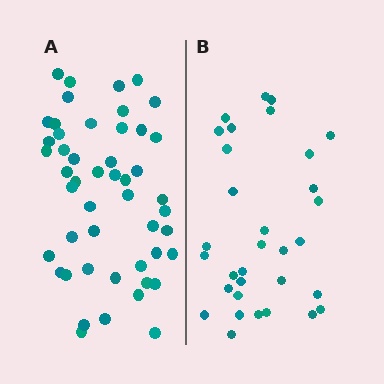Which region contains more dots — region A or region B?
Region A (the left region) has more dots.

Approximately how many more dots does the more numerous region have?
Region A has approximately 15 more dots than region B.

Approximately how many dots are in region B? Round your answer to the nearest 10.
About 30 dots. (The exact count is 32, which rounds to 30.)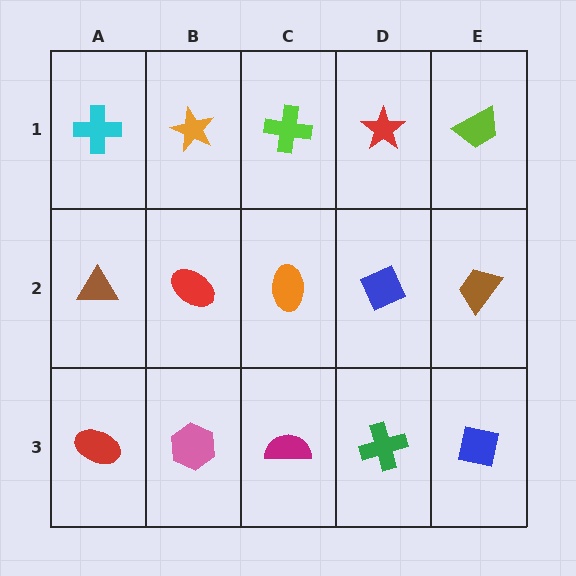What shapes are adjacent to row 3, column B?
A red ellipse (row 2, column B), a red ellipse (row 3, column A), a magenta semicircle (row 3, column C).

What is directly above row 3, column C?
An orange ellipse.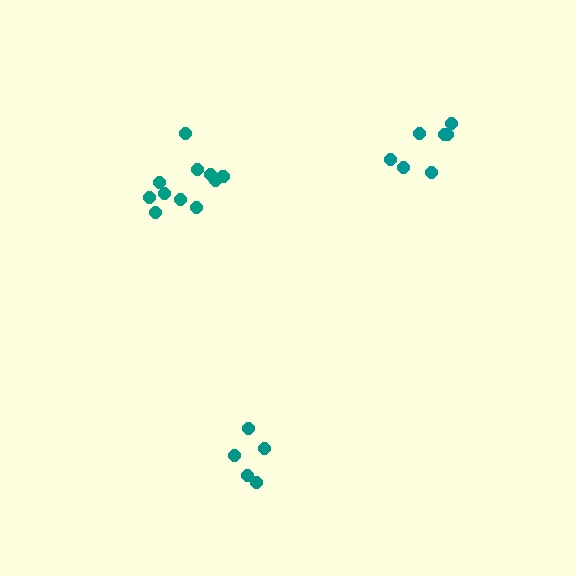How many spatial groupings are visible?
There are 3 spatial groupings.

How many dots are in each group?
Group 1: 7 dots, Group 2: 11 dots, Group 3: 5 dots (23 total).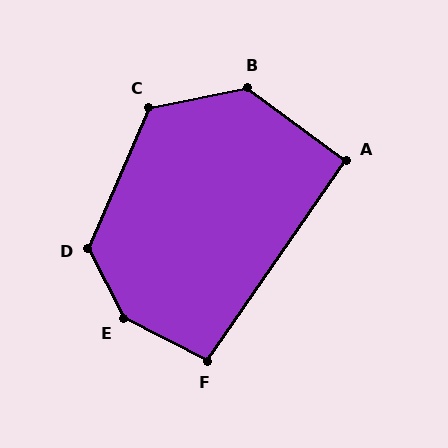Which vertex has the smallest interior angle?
A, at approximately 92 degrees.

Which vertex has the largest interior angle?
E, at approximately 144 degrees.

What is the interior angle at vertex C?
Approximately 125 degrees (obtuse).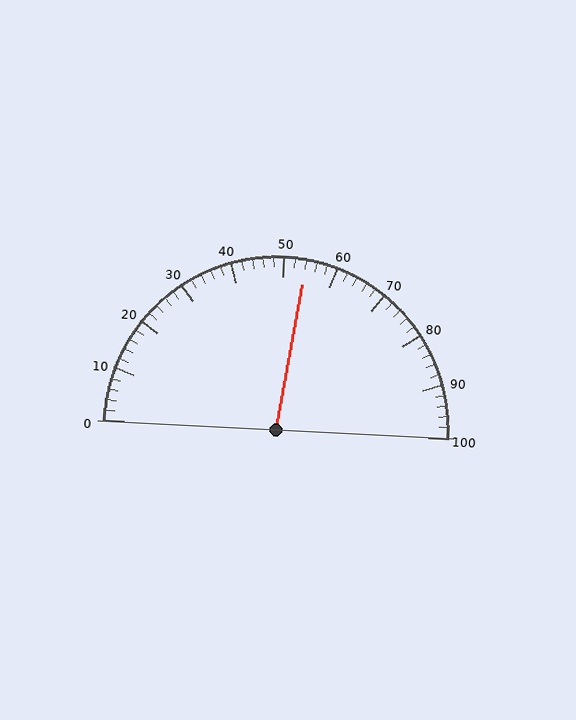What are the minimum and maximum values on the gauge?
The gauge ranges from 0 to 100.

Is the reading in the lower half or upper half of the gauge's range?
The reading is in the upper half of the range (0 to 100).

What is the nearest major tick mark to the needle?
The nearest major tick mark is 50.